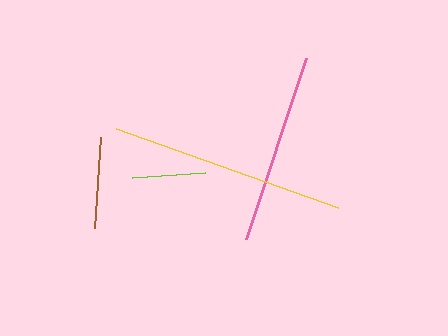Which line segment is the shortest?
The lime line is the shortest at approximately 74 pixels.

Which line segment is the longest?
The yellow line is the longest at approximately 235 pixels.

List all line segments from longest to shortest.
From longest to shortest: yellow, pink, brown, lime.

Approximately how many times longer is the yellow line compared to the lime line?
The yellow line is approximately 3.2 times the length of the lime line.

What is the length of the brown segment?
The brown segment is approximately 91 pixels long.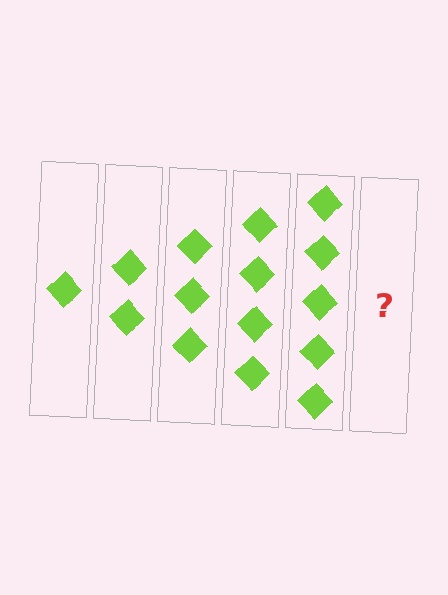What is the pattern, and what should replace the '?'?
The pattern is that each step adds one more diamond. The '?' should be 6 diamonds.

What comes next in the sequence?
The next element should be 6 diamonds.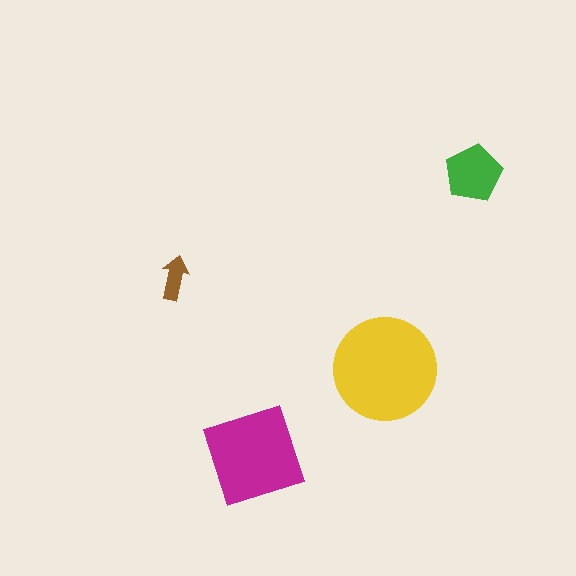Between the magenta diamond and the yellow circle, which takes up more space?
The yellow circle.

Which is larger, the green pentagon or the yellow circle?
The yellow circle.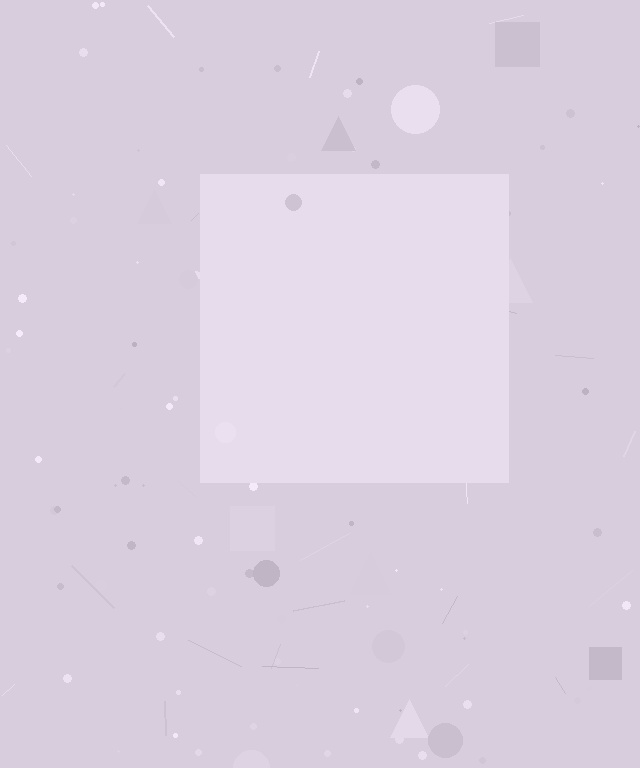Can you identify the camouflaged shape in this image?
The camouflaged shape is a square.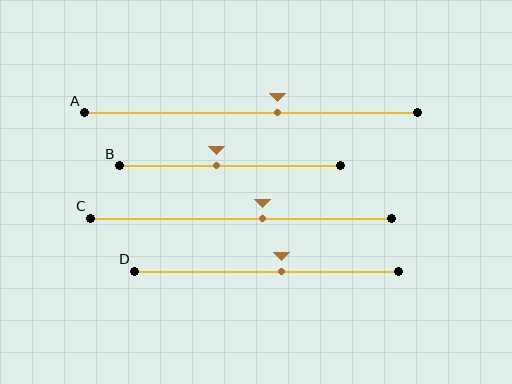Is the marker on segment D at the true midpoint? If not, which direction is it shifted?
No, the marker on segment D is shifted to the right by about 6% of the segment length.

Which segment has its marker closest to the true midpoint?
Segment D has its marker closest to the true midpoint.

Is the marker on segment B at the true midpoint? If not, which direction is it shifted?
No, the marker on segment B is shifted to the left by about 6% of the segment length.